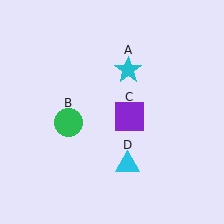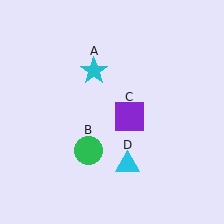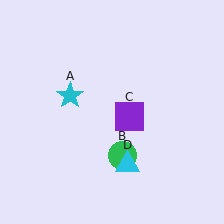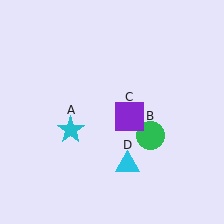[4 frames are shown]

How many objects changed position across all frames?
2 objects changed position: cyan star (object A), green circle (object B).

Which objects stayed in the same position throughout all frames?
Purple square (object C) and cyan triangle (object D) remained stationary.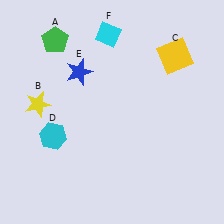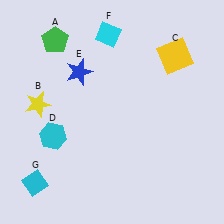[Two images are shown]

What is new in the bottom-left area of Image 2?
A cyan diamond (G) was added in the bottom-left area of Image 2.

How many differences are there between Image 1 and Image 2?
There is 1 difference between the two images.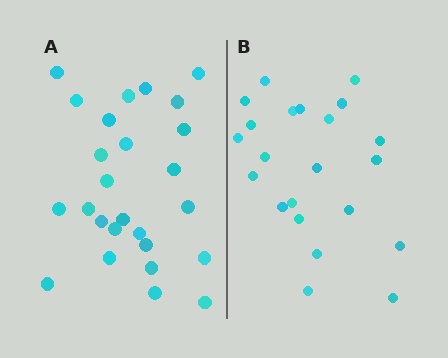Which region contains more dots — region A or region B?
Region A (the left region) has more dots.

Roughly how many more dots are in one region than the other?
Region A has about 4 more dots than region B.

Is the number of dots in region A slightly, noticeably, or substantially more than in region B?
Region A has only slightly more — the two regions are fairly close. The ratio is roughly 1.2 to 1.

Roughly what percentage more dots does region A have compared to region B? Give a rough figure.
About 20% more.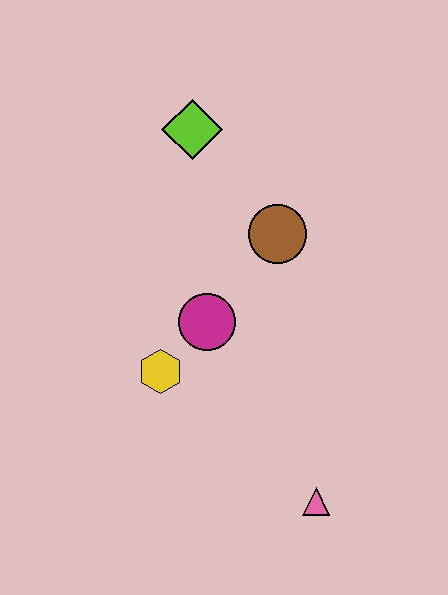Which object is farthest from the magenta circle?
The pink triangle is farthest from the magenta circle.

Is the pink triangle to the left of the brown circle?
No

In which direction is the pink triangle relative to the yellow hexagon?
The pink triangle is to the right of the yellow hexagon.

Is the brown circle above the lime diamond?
No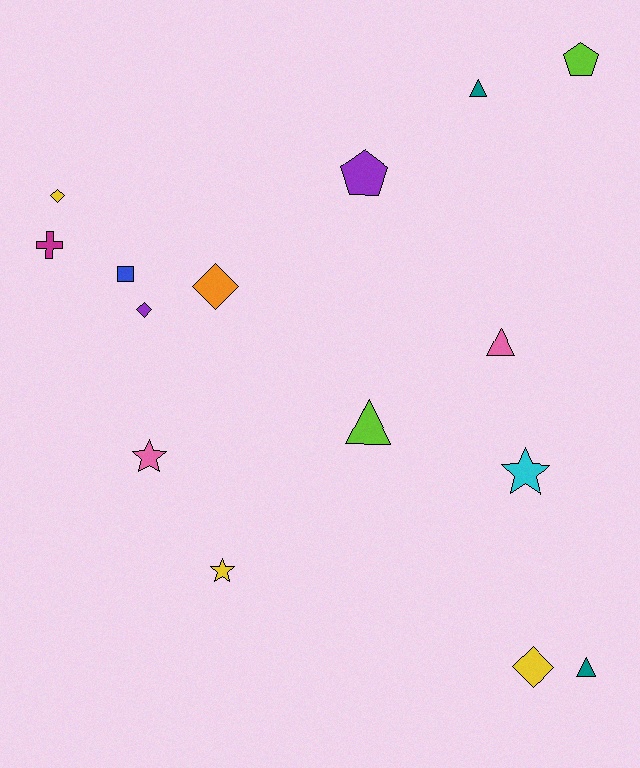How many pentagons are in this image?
There are 2 pentagons.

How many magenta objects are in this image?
There is 1 magenta object.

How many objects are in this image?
There are 15 objects.